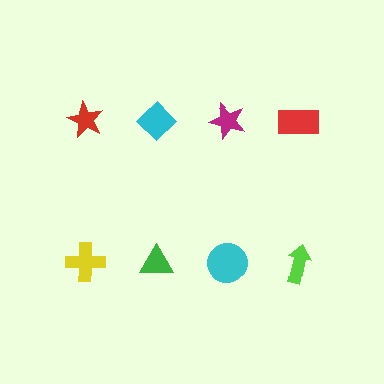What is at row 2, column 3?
A cyan circle.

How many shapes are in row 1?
4 shapes.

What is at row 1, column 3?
A magenta star.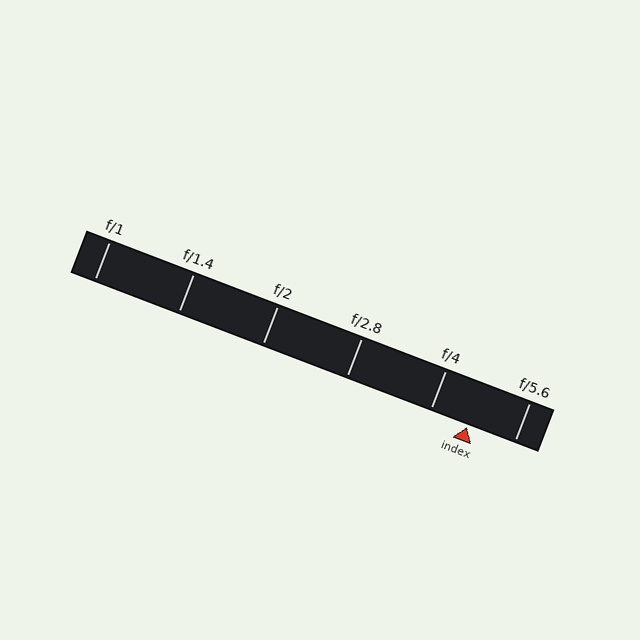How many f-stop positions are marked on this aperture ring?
There are 6 f-stop positions marked.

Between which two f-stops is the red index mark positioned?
The index mark is between f/4 and f/5.6.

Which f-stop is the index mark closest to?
The index mark is closest to f/4.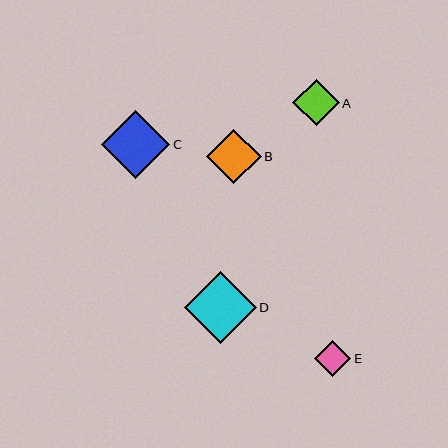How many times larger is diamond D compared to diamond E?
Diamond D is approximately 2.0 times the size of diamond E.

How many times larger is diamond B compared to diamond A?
Diamond B is approximately 1.2 times the size of diamond A.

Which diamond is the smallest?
Diamond E is the smallest with a size of approximately 36 pixels.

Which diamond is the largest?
Diamond D is the largest with a size of approximately 72 pixels.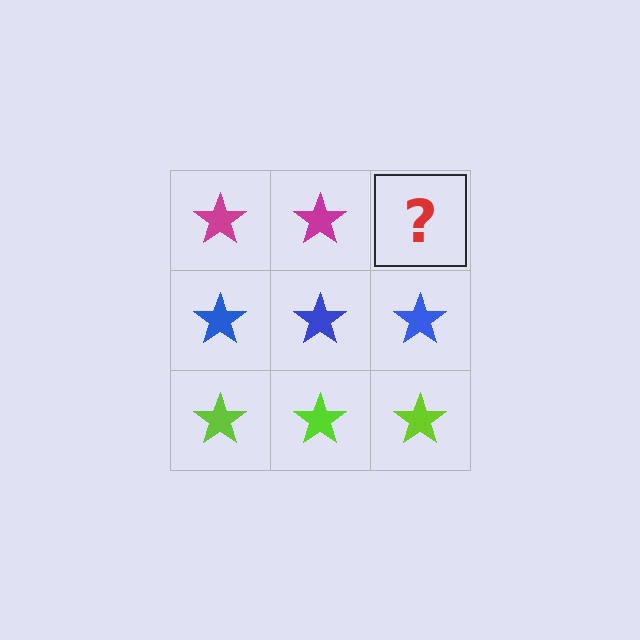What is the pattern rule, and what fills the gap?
The rule is that each row has a consistent color. The gap should be filled with a magenta star.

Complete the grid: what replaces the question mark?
The question mark should be replaced with a magenta star.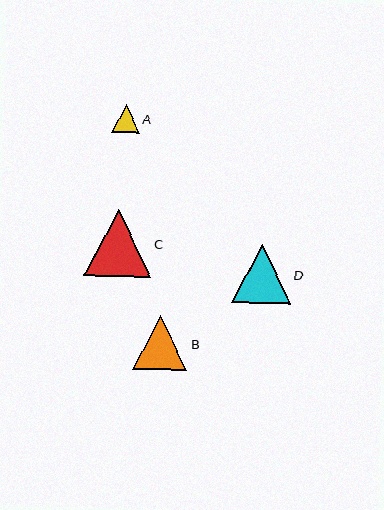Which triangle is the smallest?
Triangle A is the smallest with a size of approximately 28 pixels.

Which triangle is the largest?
Triangle C is the largest with a size of approximately 67 pixels.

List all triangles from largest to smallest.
From largest to smallest: C, D, B, A.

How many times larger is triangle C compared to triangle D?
Triangle C is approximately 1.1 times the size of triangle D.